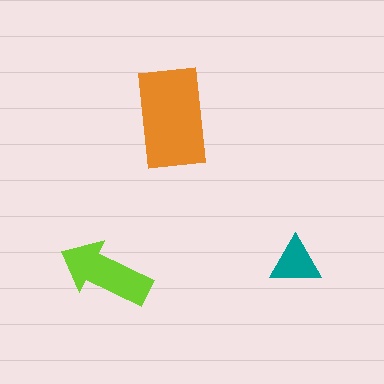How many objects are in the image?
There are 3 objects in the image.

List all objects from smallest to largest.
The teal triangle, the lime arrow, the orange rectangle.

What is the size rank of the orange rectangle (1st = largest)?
1st.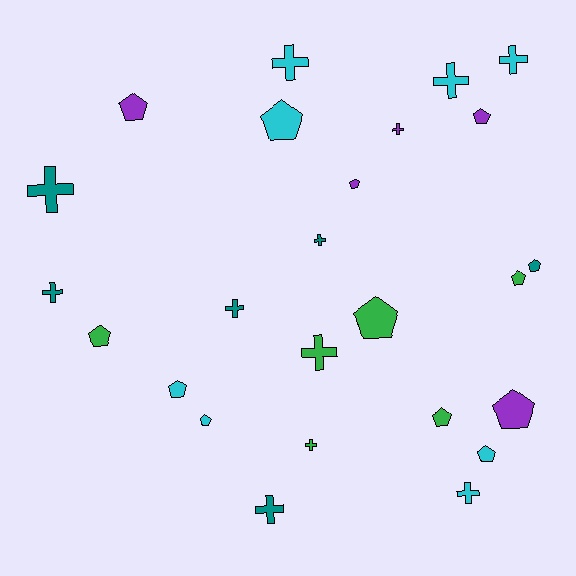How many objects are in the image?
There are 25 objects.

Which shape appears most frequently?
Pentagon, with 13 objects.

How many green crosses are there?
There are 2 green crosses.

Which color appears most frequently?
Cyan, with 8 objects.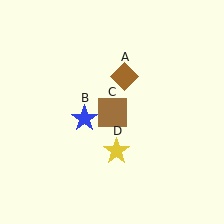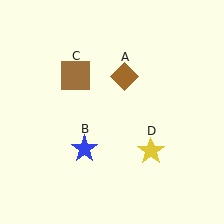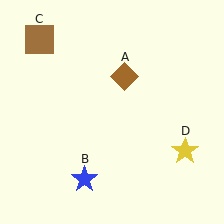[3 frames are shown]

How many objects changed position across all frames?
3 objects changed position: blue star (object B), brown square (object C), yellow star (object D).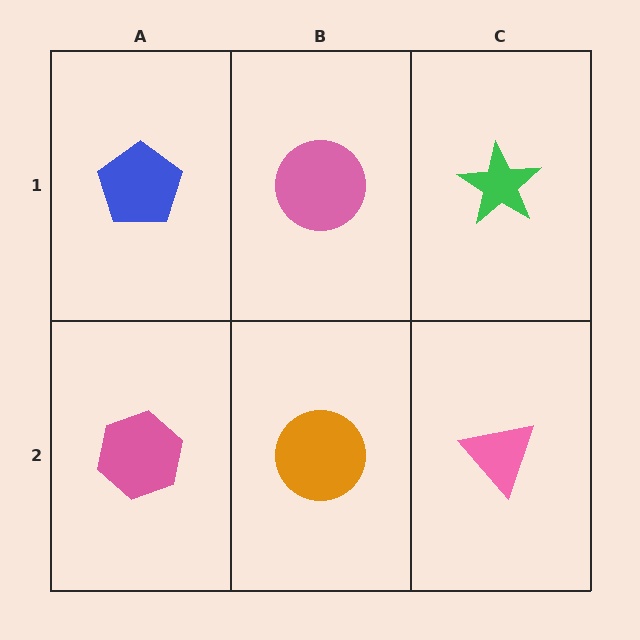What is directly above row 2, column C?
A green star.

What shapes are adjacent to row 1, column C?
A pink triangle (row 2, column C), a pink circle (row 1, column B).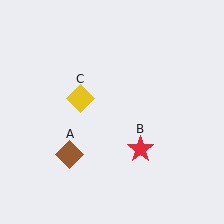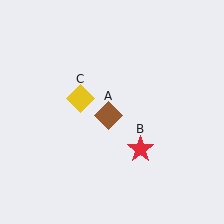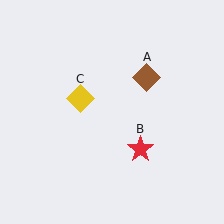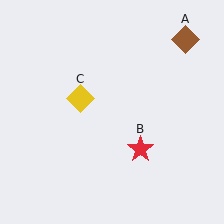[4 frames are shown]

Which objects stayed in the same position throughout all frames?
Red star (object B) and yellow diamond (object C) remained stationary.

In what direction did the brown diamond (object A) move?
The brown diamond (object A) moved up and to the right.